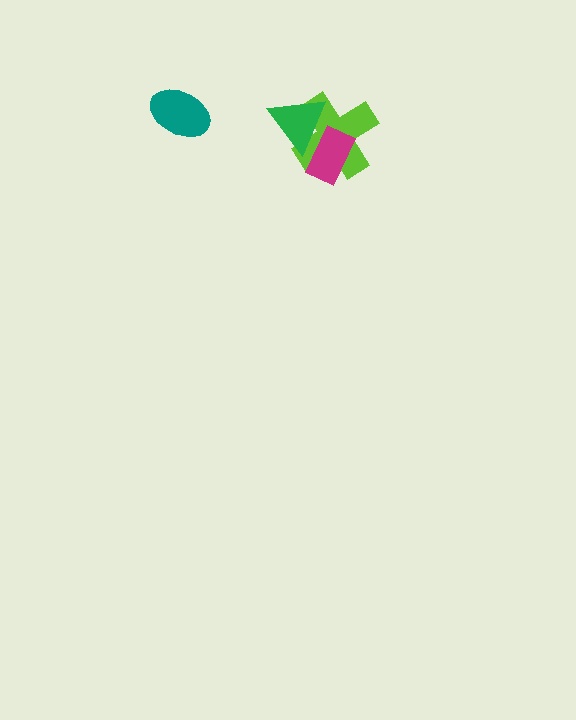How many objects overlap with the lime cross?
2 objects overlap with the lime cross.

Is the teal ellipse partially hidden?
No, no other shape covers it.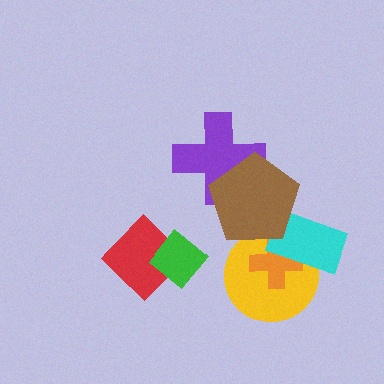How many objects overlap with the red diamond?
1 object overlaps with the red diamond.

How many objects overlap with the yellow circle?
3 objects overlap with the yellow circle.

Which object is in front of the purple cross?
The brown pentagon is in front of the purple cross.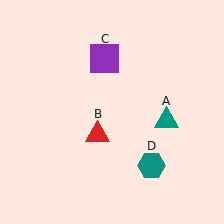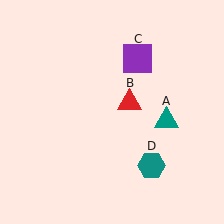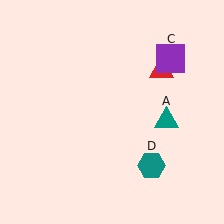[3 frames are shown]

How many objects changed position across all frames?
2 objects changed position: red triangle (object B), purple square (object C).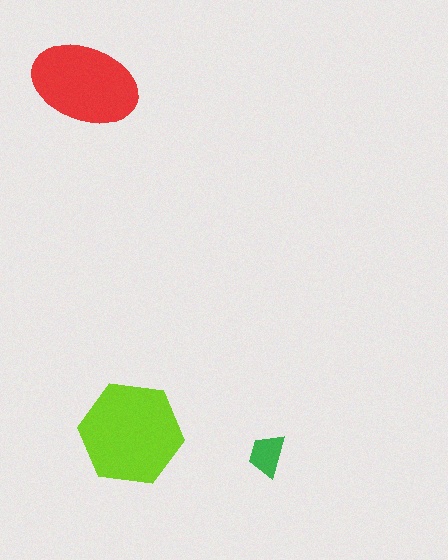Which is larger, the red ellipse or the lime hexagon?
The lime hexagon.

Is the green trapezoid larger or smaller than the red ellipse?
Smaller.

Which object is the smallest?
The green trapezoid.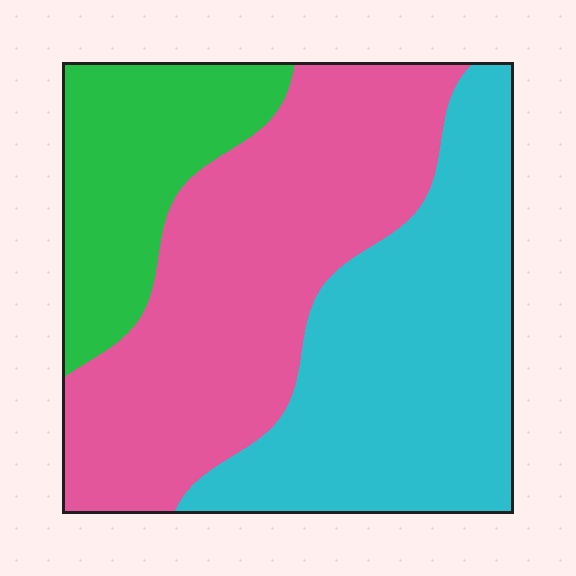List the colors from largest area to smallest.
From largest to smallest: pink, cyan, green.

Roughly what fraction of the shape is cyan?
Cyan covers 38% of the shape.